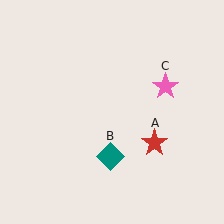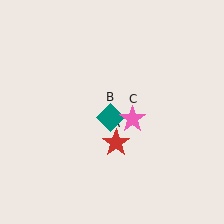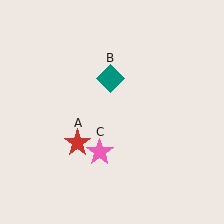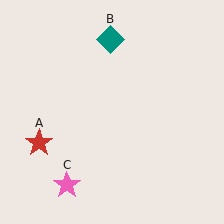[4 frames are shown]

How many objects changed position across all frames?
3 objects changed position: red star (object A), teal diamond (object B), pink star (object C).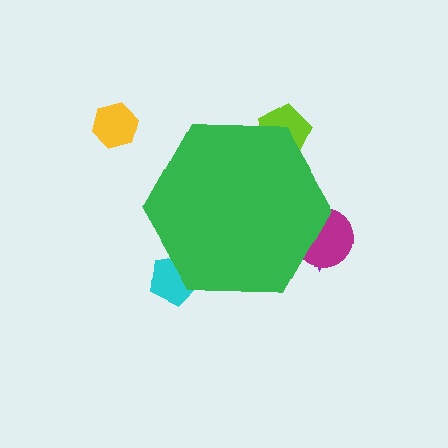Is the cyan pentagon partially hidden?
Yes, the cyan pentagon is partially hidden behind the green hexagon.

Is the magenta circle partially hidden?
Yes, the magenta circle is partially hidden behind the green hexagon.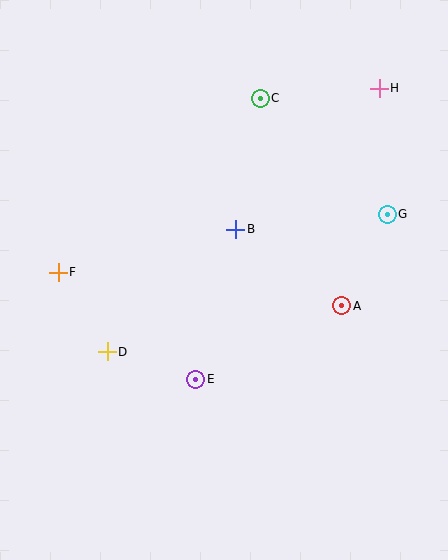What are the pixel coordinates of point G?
Point G is at (387, 214).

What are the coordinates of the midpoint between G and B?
The midpoint between G and B is at (312, 222).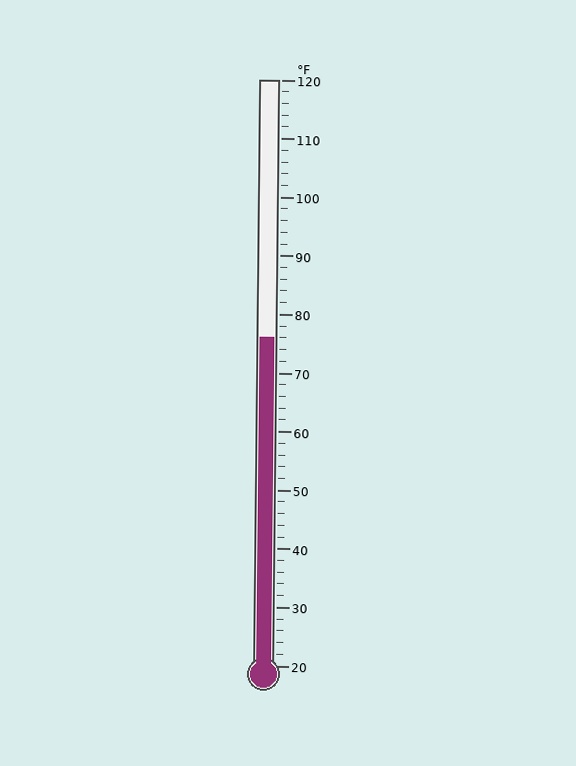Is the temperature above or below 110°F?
The temperature is below 110°F.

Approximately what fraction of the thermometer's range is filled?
The thermometer is filled to approximately 55% of its range.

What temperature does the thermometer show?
The thermometer shows approximately 76°F.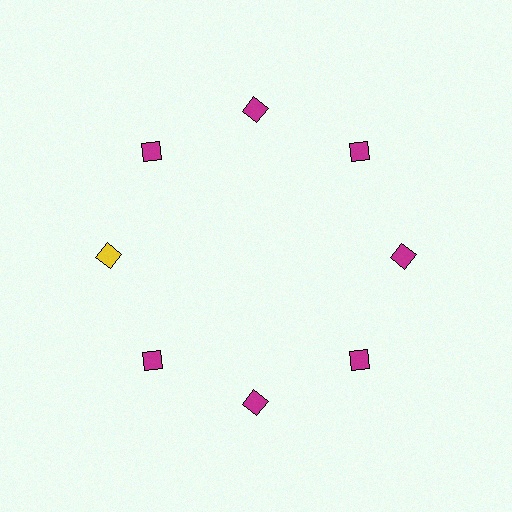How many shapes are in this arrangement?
There are 8 shapes arranged in a ring pattern.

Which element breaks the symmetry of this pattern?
The yellow diamond at roughly the 9 o'clock position breaks the symmetry. All other shapes are magenta diamonds.